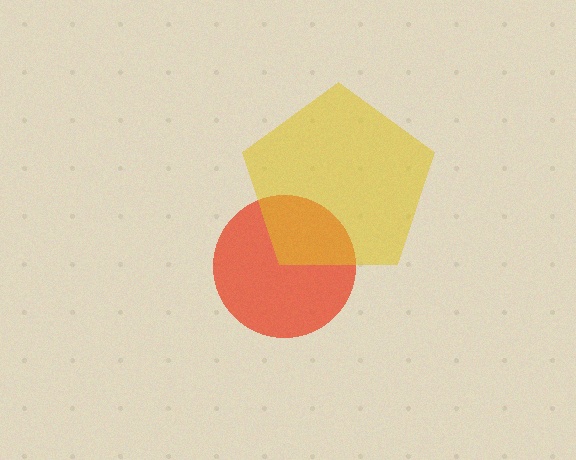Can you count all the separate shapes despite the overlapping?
Yes, there are 2 separate shapes.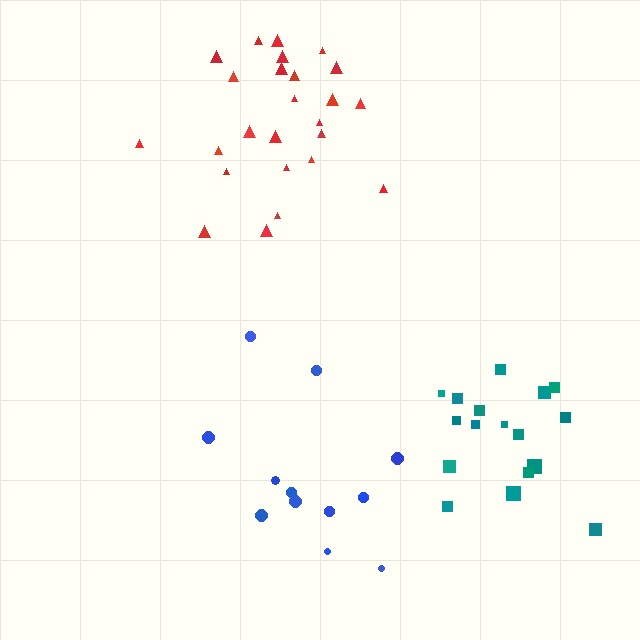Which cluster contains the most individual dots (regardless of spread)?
Red (25).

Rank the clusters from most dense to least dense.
teal, red, blue.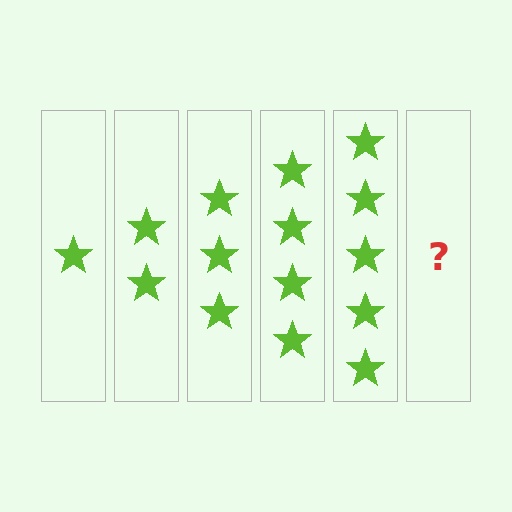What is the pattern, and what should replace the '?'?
The pattern is that each step adds one more star. The '?' should be 6 stars.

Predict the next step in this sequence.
The next step is 6 stars.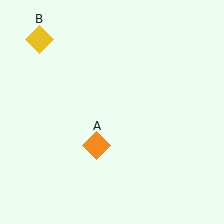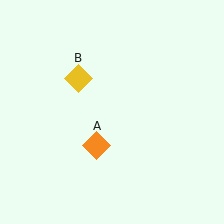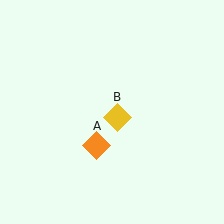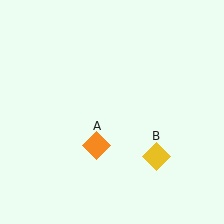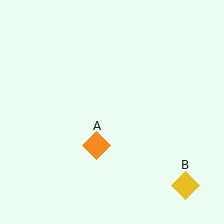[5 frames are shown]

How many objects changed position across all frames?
1 object changed position: yellow diamond (object B).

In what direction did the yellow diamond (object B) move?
The yellow diamond (object B) moved down and to the right.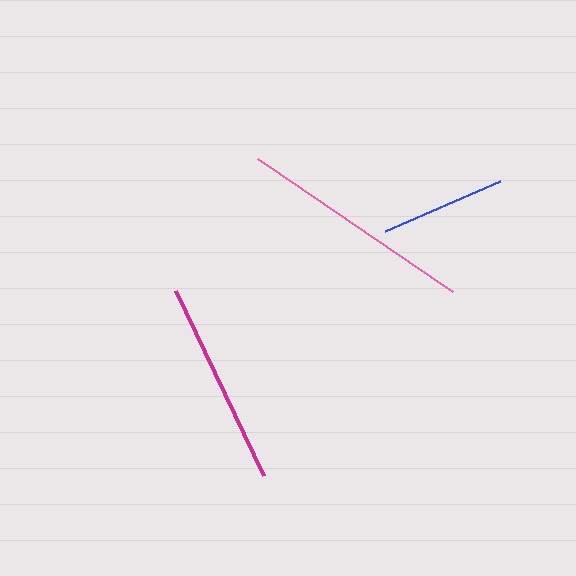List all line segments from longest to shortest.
From longest to shortest: pink, magenta, blue.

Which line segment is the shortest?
The blue line is the shortest at approximately 125 pixels.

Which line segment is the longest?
The pink line is the longest at approximately 236 pixels.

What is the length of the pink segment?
The pink segment is approximately 236 pixels long.